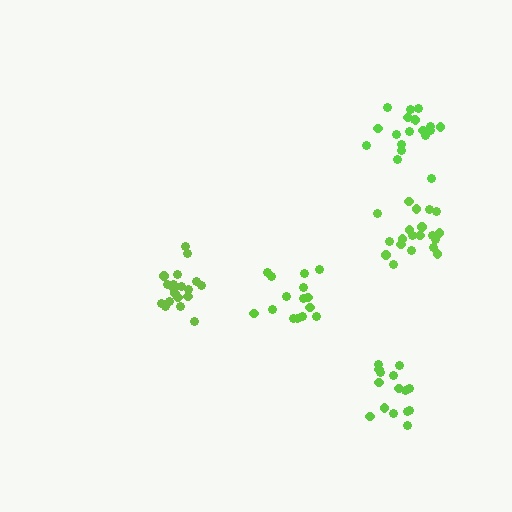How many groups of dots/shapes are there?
There are 5 groups.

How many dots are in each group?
Group 1: 19 dots, Group 2: 19 dots, Group 3: 15 dots, Group 4: 20 dots, Group 5: 15 dots (88 total).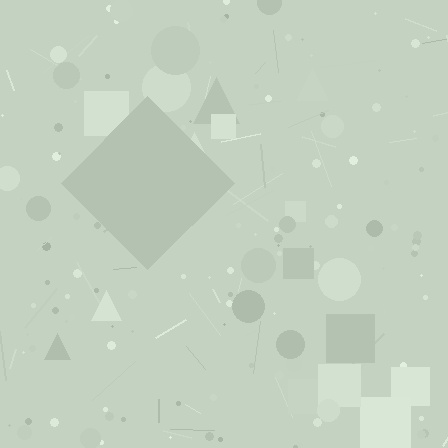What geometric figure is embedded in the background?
A diamond is embedded in the background.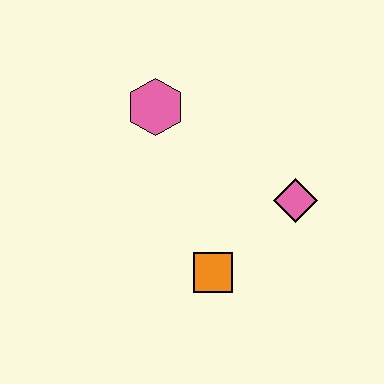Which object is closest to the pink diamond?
The orange square is closest to the pink diamond.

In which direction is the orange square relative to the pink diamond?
The orange square is to the left of the pink diamond.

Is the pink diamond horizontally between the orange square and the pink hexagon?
No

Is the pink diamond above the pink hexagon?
No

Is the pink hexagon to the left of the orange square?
Yes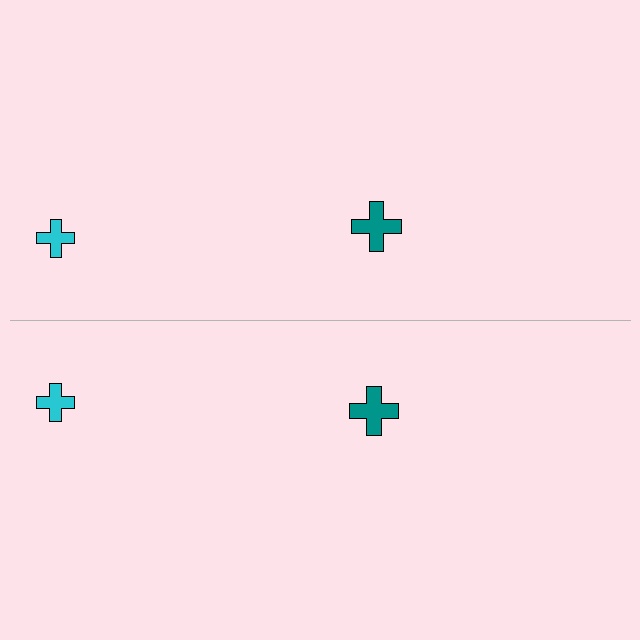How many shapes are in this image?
There are 4 shapes in this image.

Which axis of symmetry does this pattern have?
The pattern has a horizontal axis of symmetry running through the center of the image.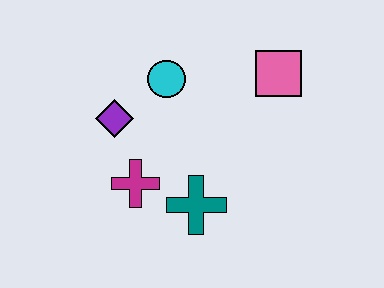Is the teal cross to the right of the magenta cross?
Yes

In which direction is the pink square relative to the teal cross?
The pink square is above the teal cross.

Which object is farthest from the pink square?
The magenta cross is farthest from the pink square.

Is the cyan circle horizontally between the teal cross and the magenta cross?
Yes